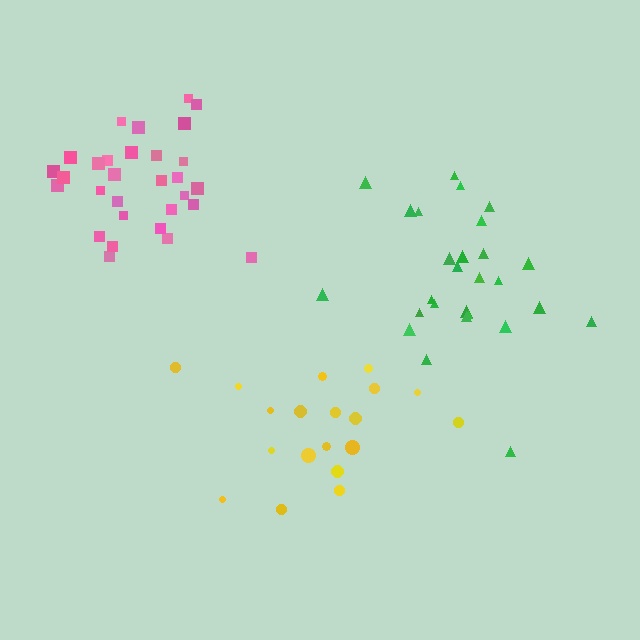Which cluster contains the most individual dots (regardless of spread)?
Pink (30).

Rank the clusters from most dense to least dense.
pink, green, yellow.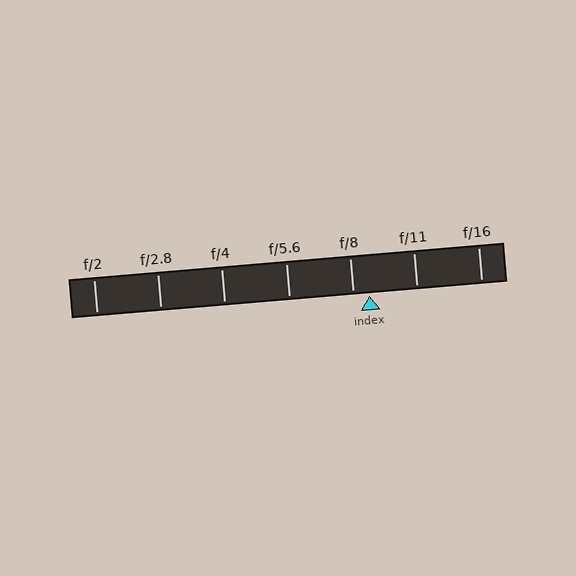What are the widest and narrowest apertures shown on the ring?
The widest aperture shown is f/2 and the narrowest is f/16.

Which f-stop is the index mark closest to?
The index mark is closest to f/8.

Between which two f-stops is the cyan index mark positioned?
The index mark is between f/8 and f/11.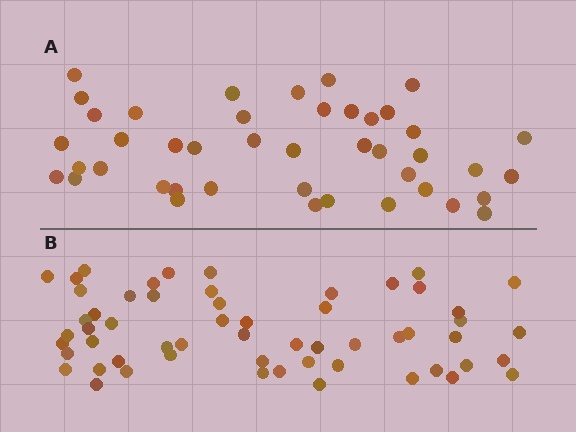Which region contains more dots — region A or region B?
Region B (the bottom region) has more dots.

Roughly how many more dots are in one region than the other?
Region B has approximately 15 more dots than region A.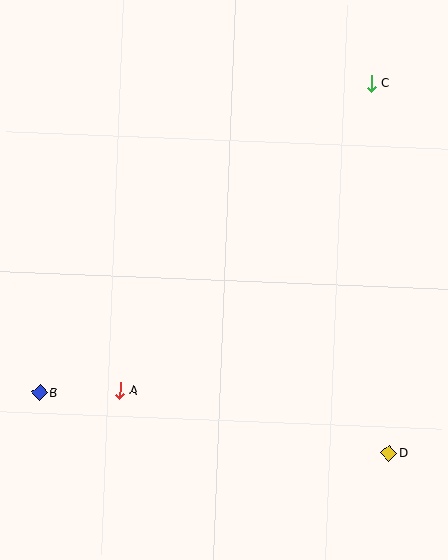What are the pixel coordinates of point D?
Point D is at (389, 453).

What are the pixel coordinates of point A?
Point A is at (120, 390).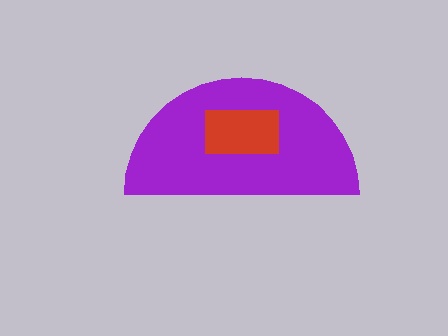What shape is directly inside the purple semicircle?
The red rectangle.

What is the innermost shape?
The red rectangle.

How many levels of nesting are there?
2.